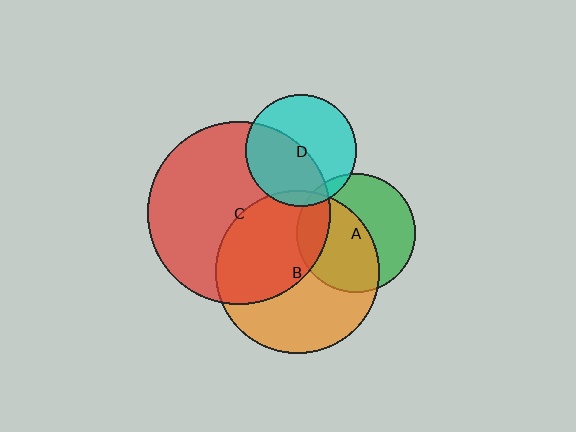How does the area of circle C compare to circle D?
Approximately 2.7 times.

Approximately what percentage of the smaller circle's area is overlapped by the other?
Approximately 5%.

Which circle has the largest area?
Circle C (red).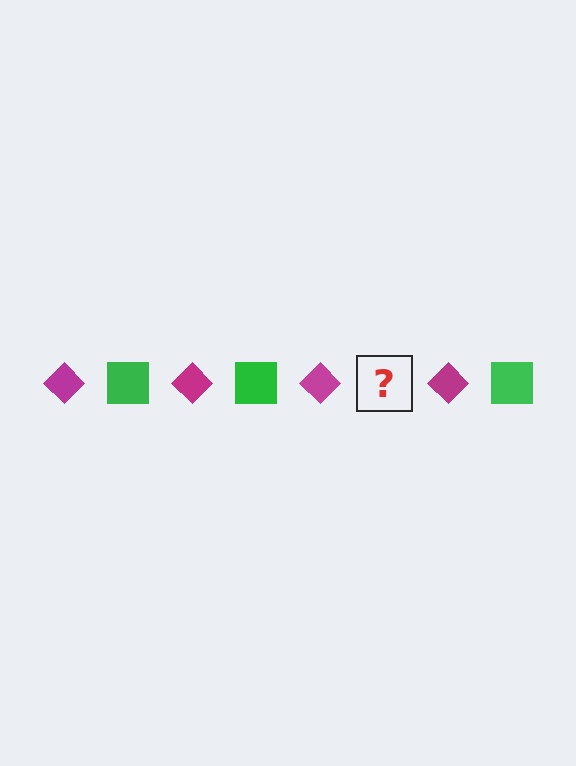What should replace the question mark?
The question mark should be replaced with a green square.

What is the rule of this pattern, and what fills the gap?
The rule is that the pattern alternates between magenta diamond and green square. The gap should be filled with a green square.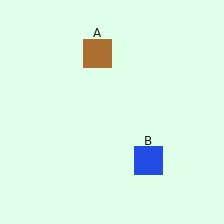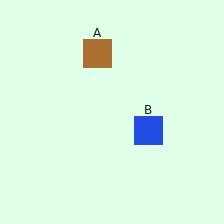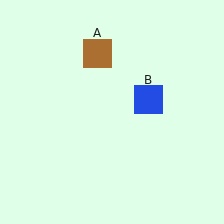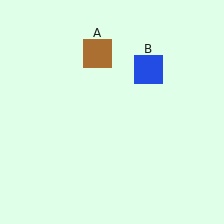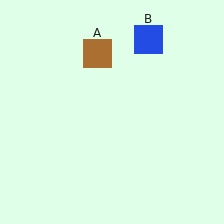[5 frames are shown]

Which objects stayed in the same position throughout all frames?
Brown square (object A) remained stationary.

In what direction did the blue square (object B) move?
The blue square (object B) moved up.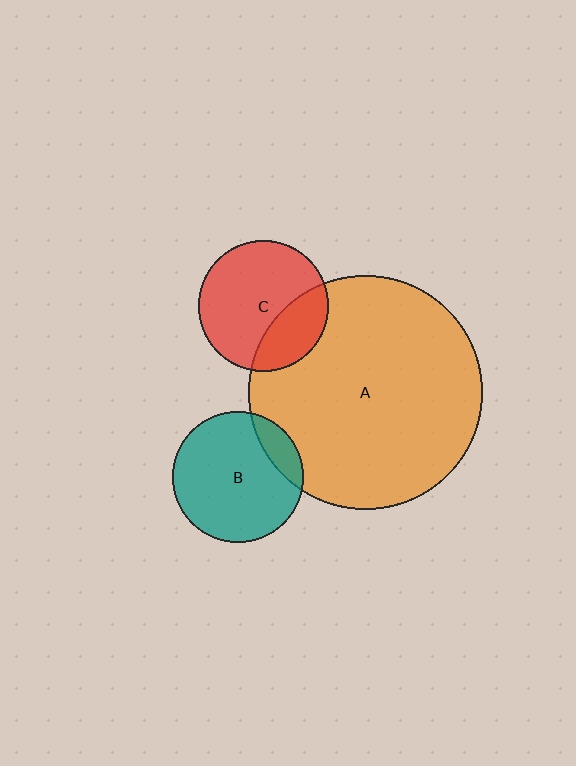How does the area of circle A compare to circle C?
Approximately 3.2 times.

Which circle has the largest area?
Circle A (orange).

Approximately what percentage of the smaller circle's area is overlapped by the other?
Approximately 30%.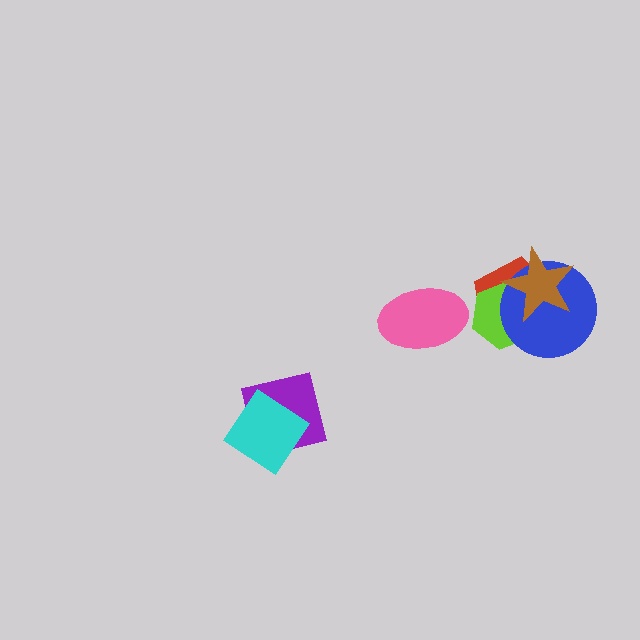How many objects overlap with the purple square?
1 object overlaps with the purple square.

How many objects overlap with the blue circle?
3 objects overlap with the blue circle.